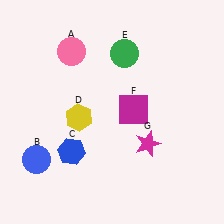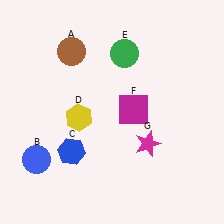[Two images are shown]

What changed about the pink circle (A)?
In Image 1, A is pink. In Image 2, it changed to brown.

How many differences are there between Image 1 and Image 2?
There is 1 difference between the two images.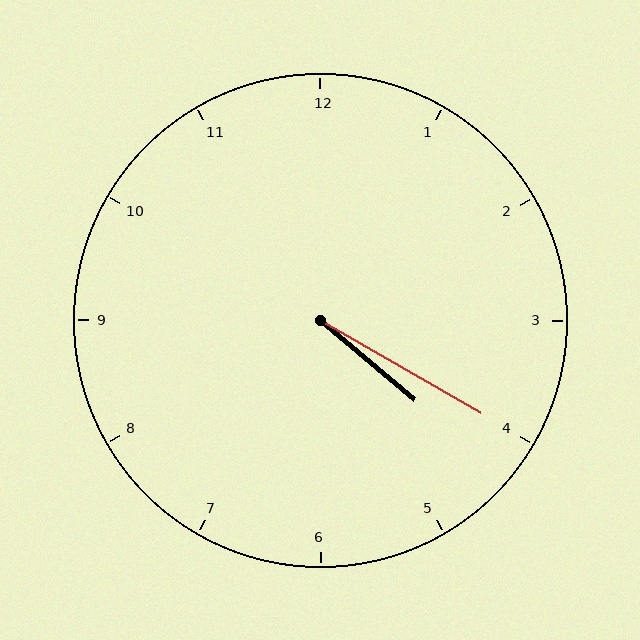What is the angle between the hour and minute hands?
Approximately 10 degrees.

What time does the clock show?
4:20.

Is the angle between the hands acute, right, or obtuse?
It is acute.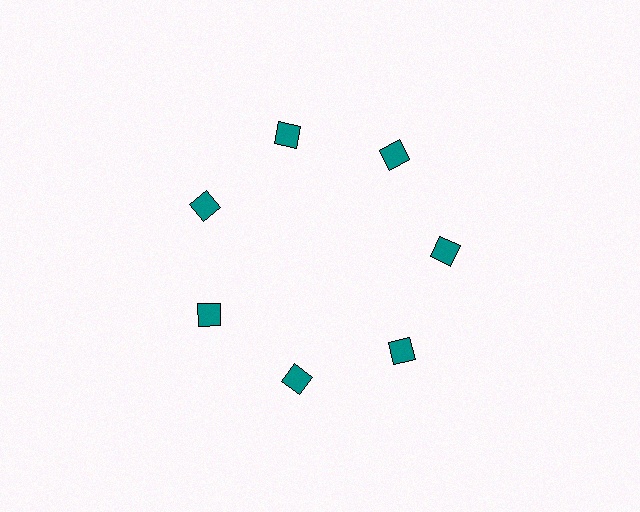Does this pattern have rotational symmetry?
Yes, this pattern has 7-fold rotational symmetry. It looks the same after rotating 51 degrees around the center.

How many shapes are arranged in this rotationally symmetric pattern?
There are 7 shapes, arranged in 7 groups of 1.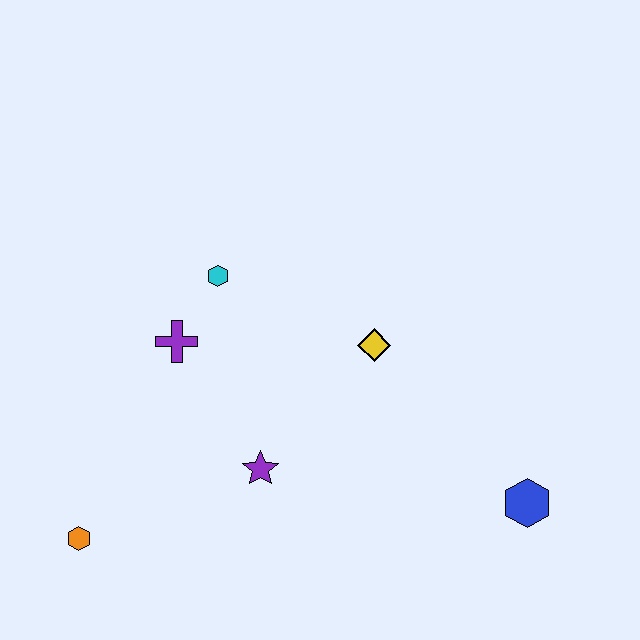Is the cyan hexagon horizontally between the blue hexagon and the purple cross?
Yes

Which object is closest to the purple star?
The purple cross is closest to the purple star.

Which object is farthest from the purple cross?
The blue hexagon is farthest from the purple cross.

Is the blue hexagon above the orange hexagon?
Yes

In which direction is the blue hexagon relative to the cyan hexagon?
The blue hexagon is to the right of the cyan hexagon.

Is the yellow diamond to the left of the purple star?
No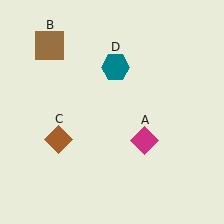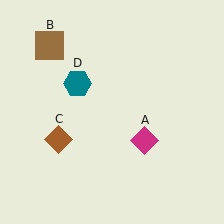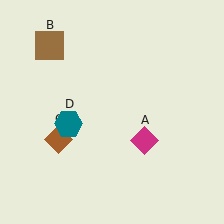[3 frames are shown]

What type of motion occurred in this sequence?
The teal hexagon (object D) rotated counterclockwise around the center of the scene.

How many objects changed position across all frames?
1 object changed position: teal hexagon (object D).